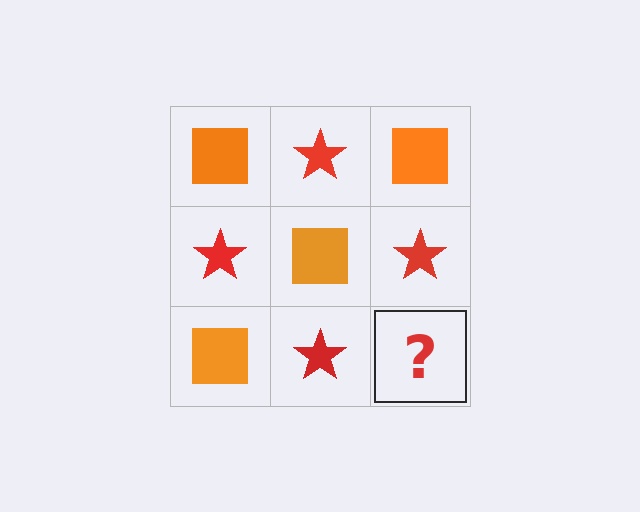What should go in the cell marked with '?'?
The missing cell should contain an orange square.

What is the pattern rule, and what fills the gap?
The rule is that it alternates orange square and red star in a checkerboard pattern. The gap should be filled with an orange square.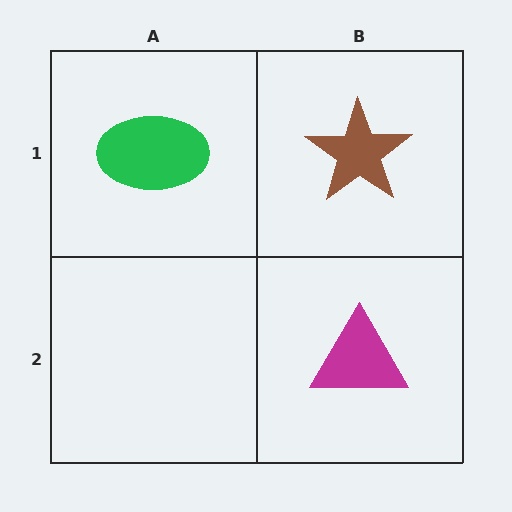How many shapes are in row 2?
1 shape.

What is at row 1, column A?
A green ellipse.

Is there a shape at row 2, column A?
No, that cell is empty.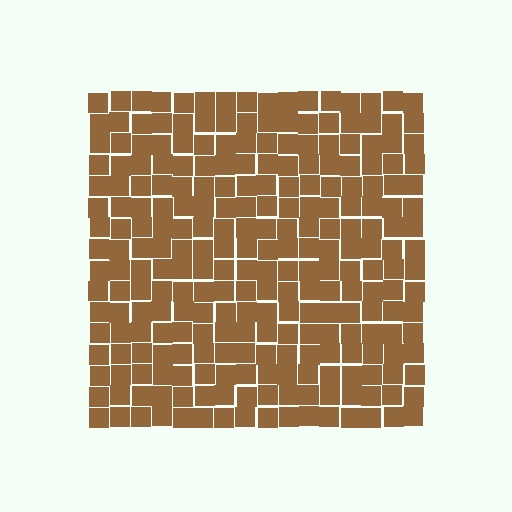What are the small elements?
The small elements are squares.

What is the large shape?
The large shape is a square.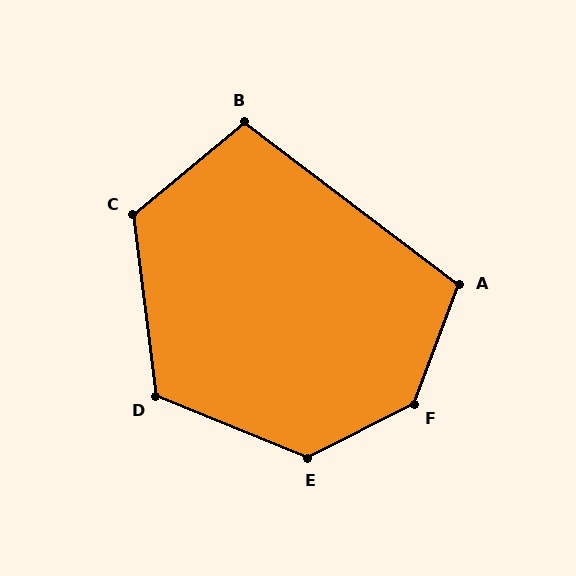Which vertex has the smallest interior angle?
B, at approximately 103 degrees.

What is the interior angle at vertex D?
Approximately 119 degrees (obtuse).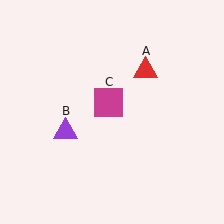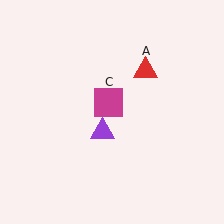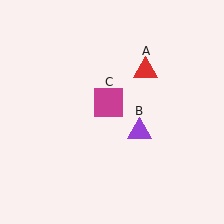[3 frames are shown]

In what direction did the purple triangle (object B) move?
The purple triangle (object B) moved right.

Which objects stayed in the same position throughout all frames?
Red triangle (object A) and magenta square (object C) remained stationary.